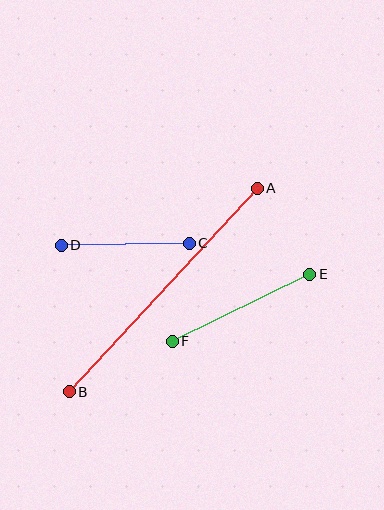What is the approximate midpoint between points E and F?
The midpoint is at approximately (241, 308) pixels.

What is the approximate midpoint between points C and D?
The midpoint is at approximately (125, 244) pixels.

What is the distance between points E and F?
The distance is approximately 153 pixels.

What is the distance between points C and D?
The distance is approximately 128 pixels.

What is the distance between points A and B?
The distance is approximately 277 pixels.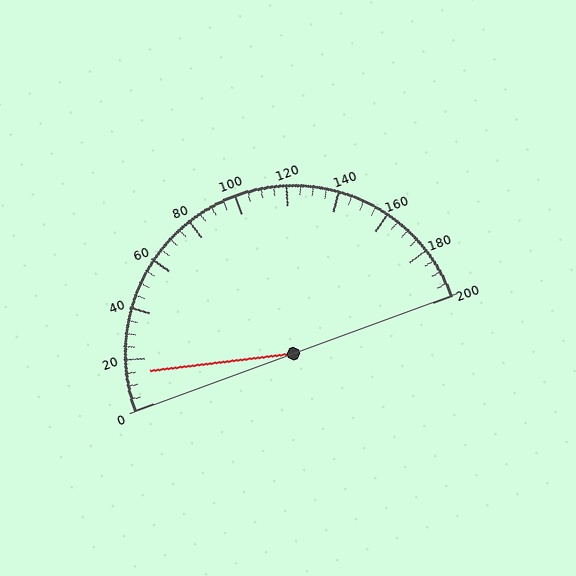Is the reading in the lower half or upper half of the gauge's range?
The reading is in the lower half of the range (0 to 200).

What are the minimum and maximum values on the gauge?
The gauge ranges from 0 to 200.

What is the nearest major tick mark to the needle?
The nearest major tick mark is 20.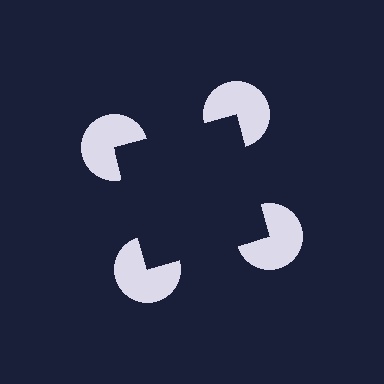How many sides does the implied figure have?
4 sides.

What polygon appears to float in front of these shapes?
An illusory square — its edges are inferred from the aligned wedge cuts in the pac-man discs, not physically drawn.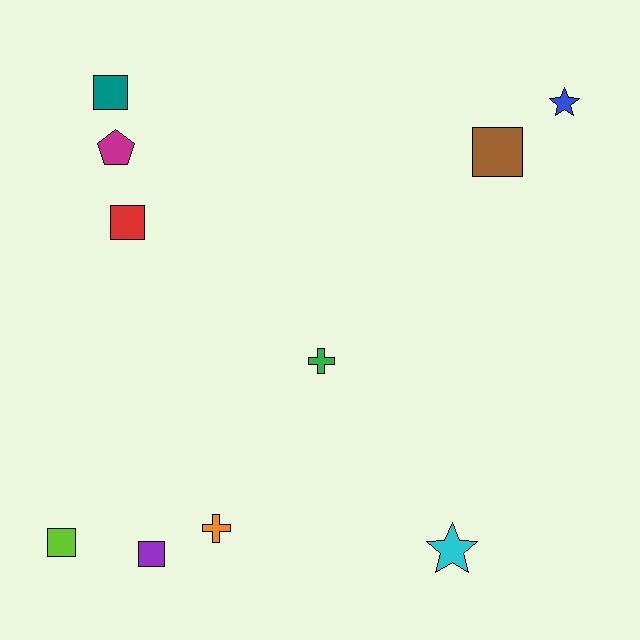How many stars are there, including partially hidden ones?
There are 2 stars.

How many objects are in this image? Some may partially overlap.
There are 10 objects.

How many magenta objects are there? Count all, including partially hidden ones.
There is 1 magenta object.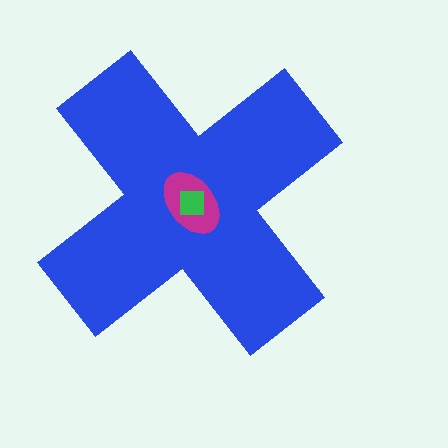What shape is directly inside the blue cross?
The magenta ellipse.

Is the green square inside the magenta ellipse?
Yes.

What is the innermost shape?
The green square.